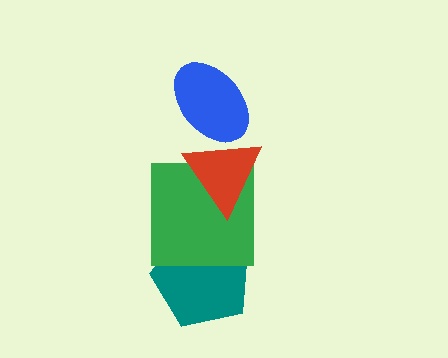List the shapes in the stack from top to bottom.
From top to bottom: the blue ellipse, the red triangle, the green square, the teal pentagon.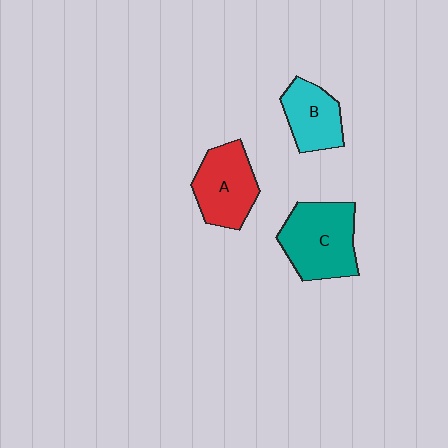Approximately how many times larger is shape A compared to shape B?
Approximately 1.3 times.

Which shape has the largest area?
Shape C (teal).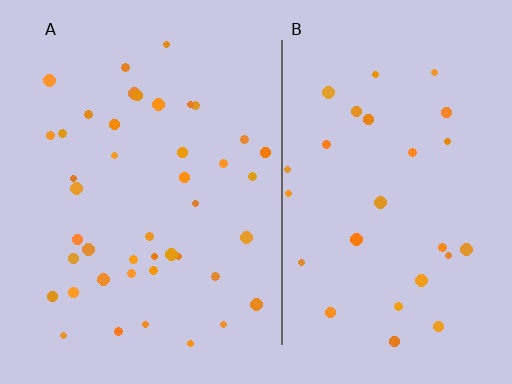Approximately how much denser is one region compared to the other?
Approximately 1.5× — region A over region B.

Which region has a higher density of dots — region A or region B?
A (the left).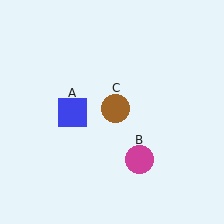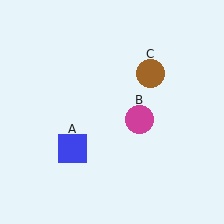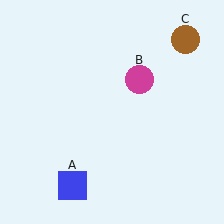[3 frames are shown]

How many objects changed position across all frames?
3 objects changed position: blue square (object A), magenta circle (object B), brown circle (object C).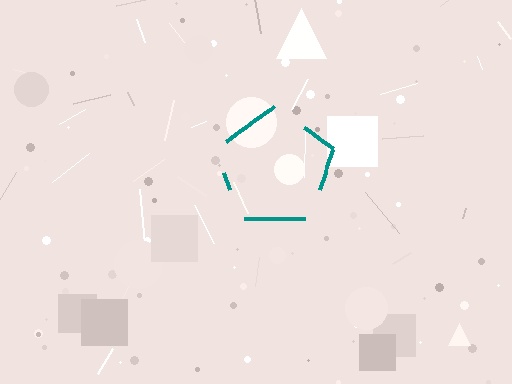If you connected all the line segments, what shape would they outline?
They would outline a pentagon.